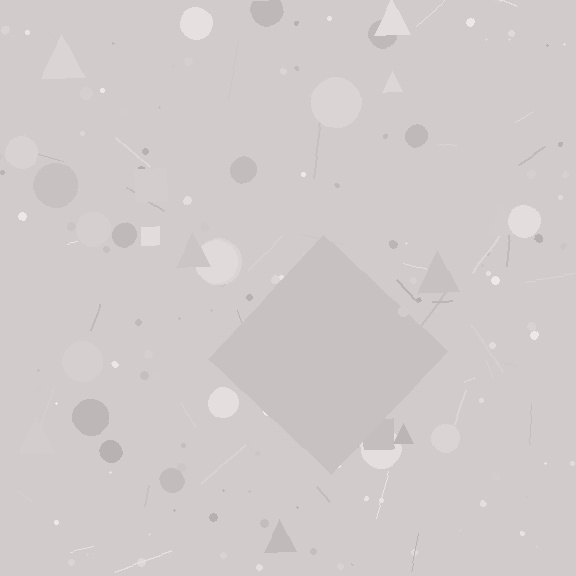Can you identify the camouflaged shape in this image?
The camouflaged shape is a diamond.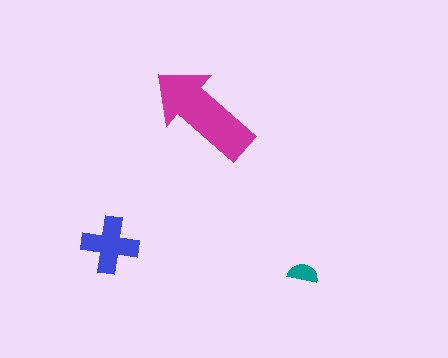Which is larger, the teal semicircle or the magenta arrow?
The magenta arrow.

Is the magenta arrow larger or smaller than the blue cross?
Larger.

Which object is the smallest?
The teal semicircle.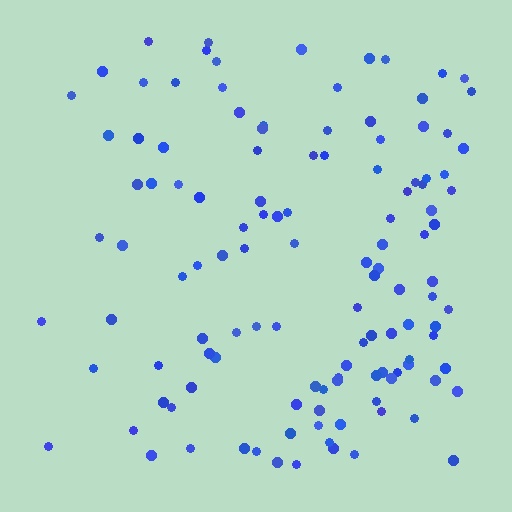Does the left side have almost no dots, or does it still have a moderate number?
Still a moderate number, just noticeably fewer than the right.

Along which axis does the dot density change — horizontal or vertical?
Horizontal.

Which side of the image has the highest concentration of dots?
The right.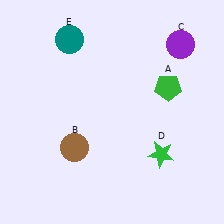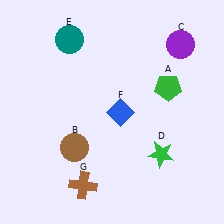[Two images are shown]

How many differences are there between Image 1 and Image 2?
There are 2 differences between the two images.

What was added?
A blue diamond (F), a brown cross (G) were added in Image 2.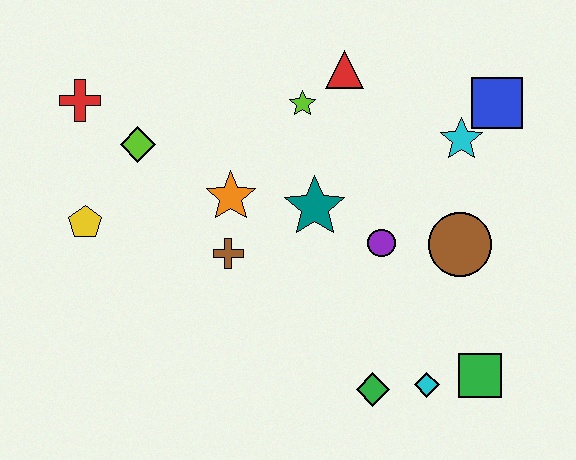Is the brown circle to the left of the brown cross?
No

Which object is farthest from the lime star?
The green square is farthest from the lime star.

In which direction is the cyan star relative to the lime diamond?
The cyan star is to the right of the lime diamond.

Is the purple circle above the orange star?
No